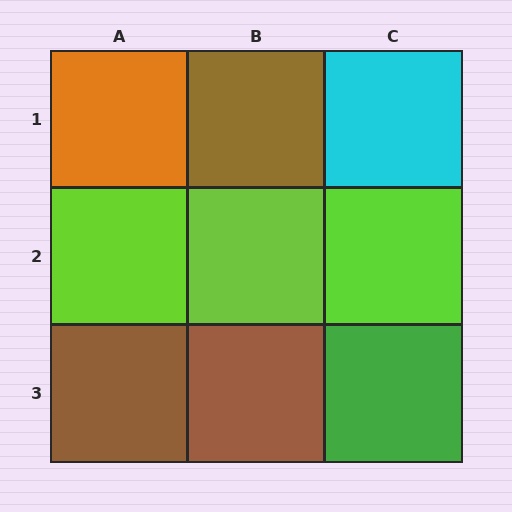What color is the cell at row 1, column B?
Brown.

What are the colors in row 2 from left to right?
Lime, lime, lime.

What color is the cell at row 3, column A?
Brown.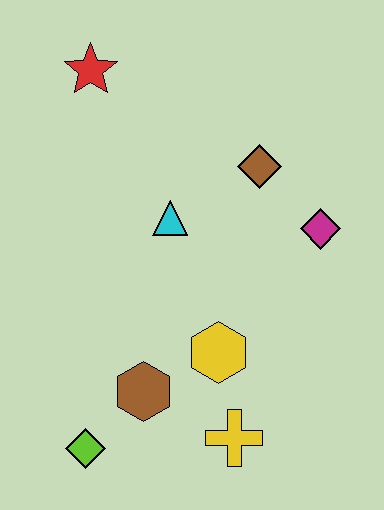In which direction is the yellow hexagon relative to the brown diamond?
The yellow hexagon is below the brown diamond.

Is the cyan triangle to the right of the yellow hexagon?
No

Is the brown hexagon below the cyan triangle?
Yes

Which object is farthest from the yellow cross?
The red star is farthest from the yellow cross.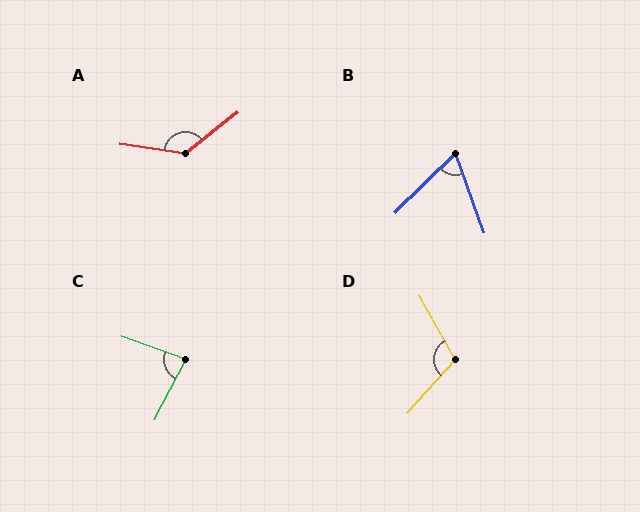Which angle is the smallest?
B, at approximately 66 degrees.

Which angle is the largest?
A, at approximately 133 degrees.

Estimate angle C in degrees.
Approximately 82 degrees.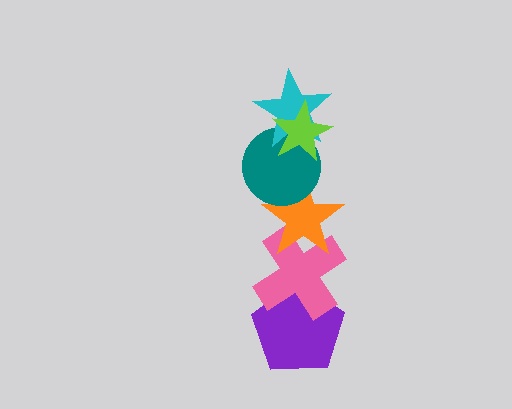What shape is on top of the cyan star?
The lime star is on top of the cyan star.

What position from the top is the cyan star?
The cyan star is 2nd from the top.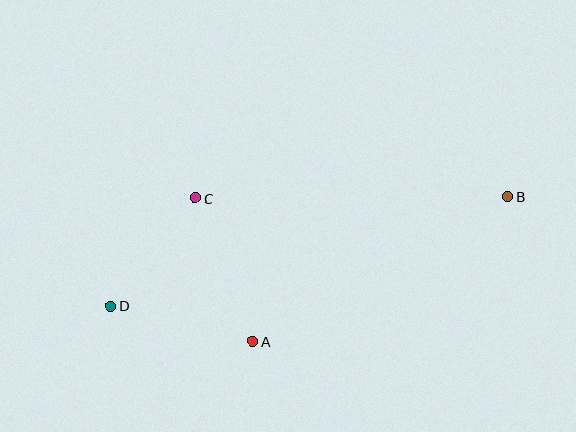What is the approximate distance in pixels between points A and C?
The distance between A and C is approximately 154 pixels.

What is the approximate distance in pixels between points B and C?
The distance between B and C is approximately 313 pixels.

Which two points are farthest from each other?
Points B and D are farthest from each other.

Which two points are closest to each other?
Points C and D are closest to each other.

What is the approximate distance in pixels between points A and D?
The distance between A and D is approximately 146 pixels.